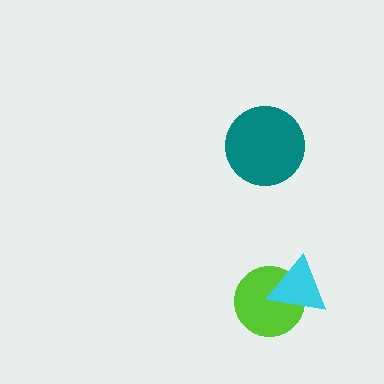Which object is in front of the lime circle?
The cyan triangle is in front of the lime circle.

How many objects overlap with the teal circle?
0 objects overlap with the teal circle.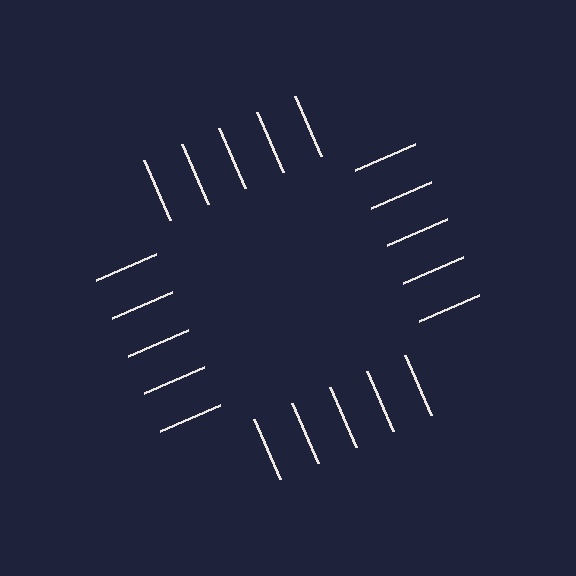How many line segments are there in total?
20 — 5 along each of the 4 edges.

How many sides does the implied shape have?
4 sides — the line-ends trace a square.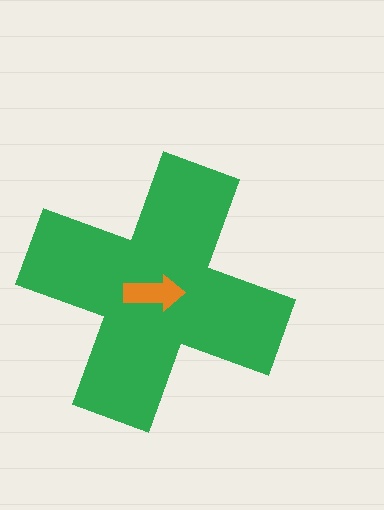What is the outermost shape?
The green cross.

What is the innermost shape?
The orange arrow.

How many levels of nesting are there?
2.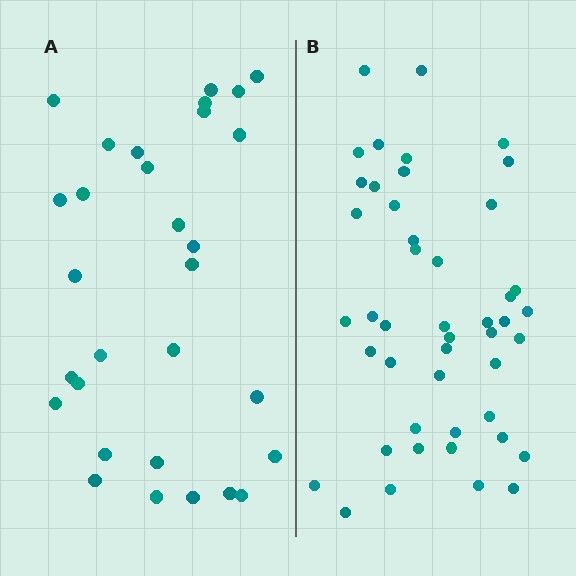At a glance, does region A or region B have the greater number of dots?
Region B (the right region) has more dots.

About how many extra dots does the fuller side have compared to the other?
Region B has approximately 15 more dots than region A.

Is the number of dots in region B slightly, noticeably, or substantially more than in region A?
Region B has substantially more. The ratio is roughly 1.5 to 1.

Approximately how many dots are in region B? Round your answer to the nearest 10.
About 50 dots. (The exact count is 46, which rounds to 50.)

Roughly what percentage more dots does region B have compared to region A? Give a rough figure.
About 55% more.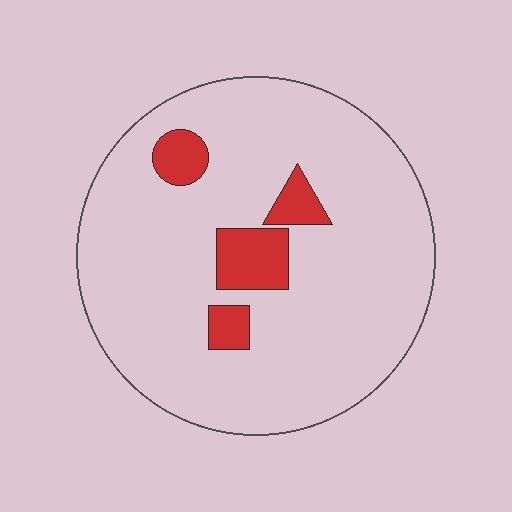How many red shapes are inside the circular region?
4.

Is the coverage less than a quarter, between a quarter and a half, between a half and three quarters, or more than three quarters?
Less than a quarter.